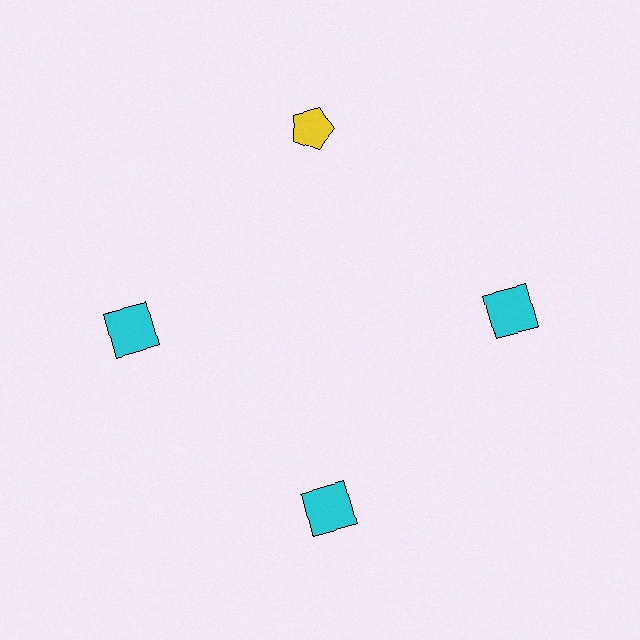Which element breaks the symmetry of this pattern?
The yellow pentagon at roughly the 12 o'clock position breaks the symmetry. All other shapes are cyan squares.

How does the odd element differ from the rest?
It differs in both color (yellow instead of cyan) and shape (pentagon instead of square).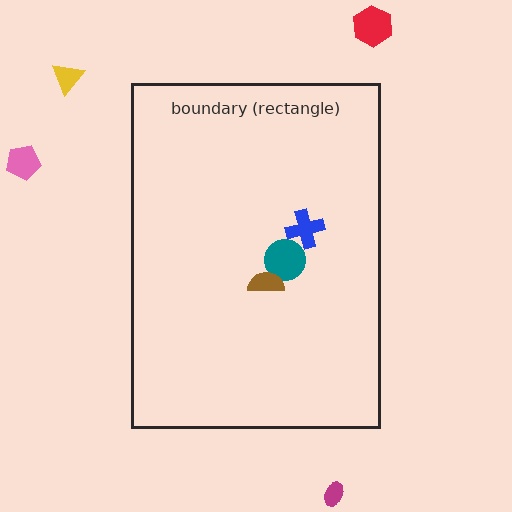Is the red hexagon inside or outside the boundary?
Outside.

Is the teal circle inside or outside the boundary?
Inside.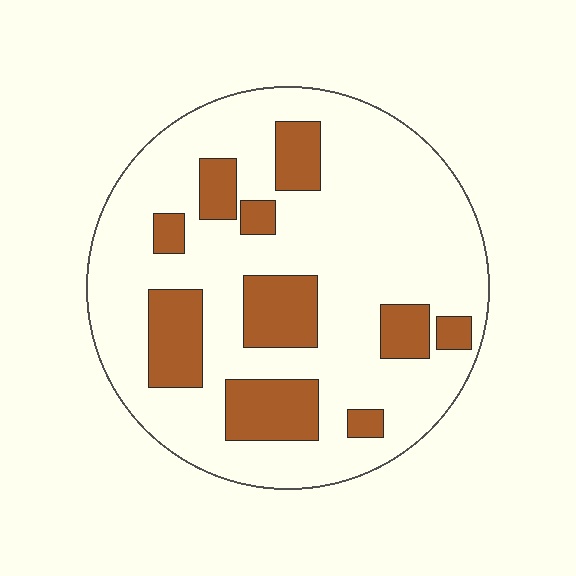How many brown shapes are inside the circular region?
10.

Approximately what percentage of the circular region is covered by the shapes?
Approximately 25%.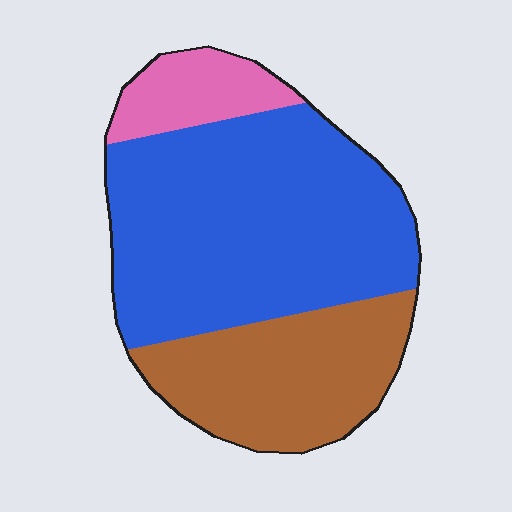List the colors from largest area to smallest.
From largest to smallest: blue, brown, pink.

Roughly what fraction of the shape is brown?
Brown takes up about one third (1/3) of the shape.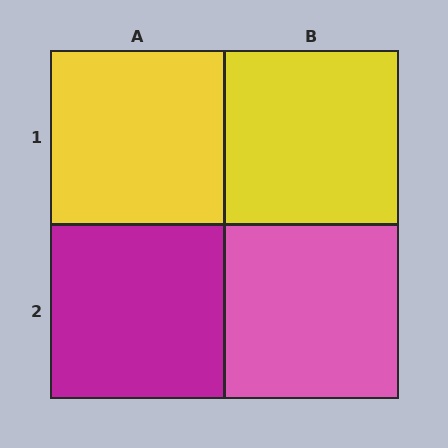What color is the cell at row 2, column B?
Pink.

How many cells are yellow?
2 cells are yellow.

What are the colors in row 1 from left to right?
Yellow, yellow.